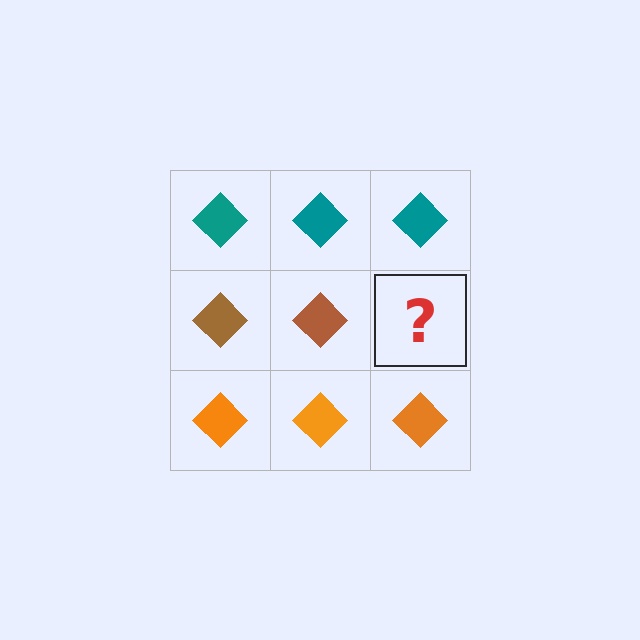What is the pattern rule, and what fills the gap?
The rule is that each row has a consistent color. The gap should be filled with a brown diamond.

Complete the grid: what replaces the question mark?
The question mark should be replaced with a brown diamond.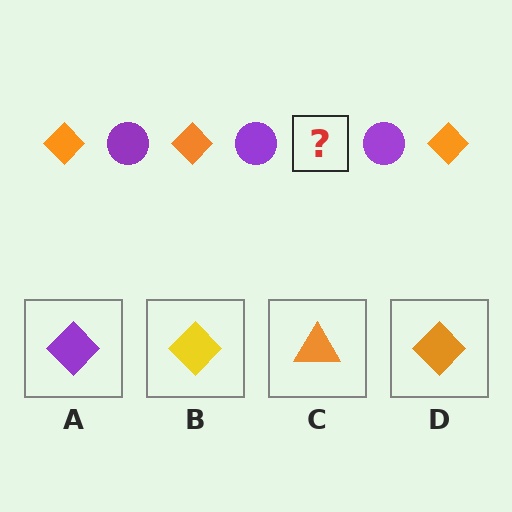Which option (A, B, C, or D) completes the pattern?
D.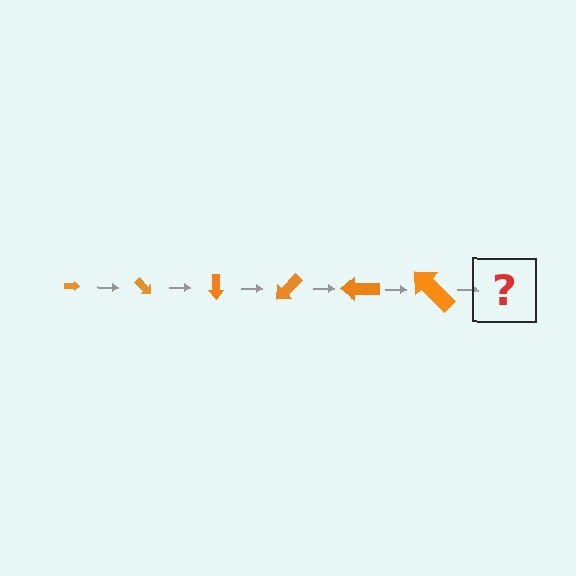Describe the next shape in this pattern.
It should be an arrow, larger than the previous one and rotated 270 degrees from the start.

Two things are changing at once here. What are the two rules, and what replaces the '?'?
The two rules are that the arrow grows larger each step and it rotates 45 degrees each step. The '?' should be an arrow, larger than the previous one and rotated 270 degrees from the start.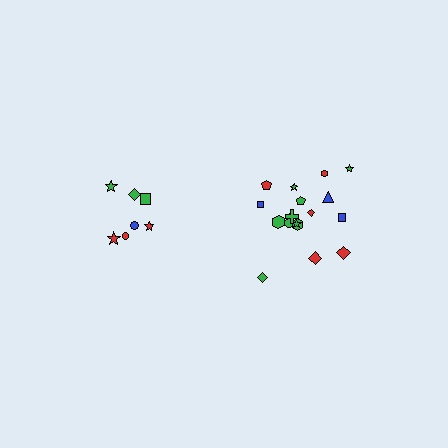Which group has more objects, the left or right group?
The right group.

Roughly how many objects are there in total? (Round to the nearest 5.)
Roughly 25 objects in total.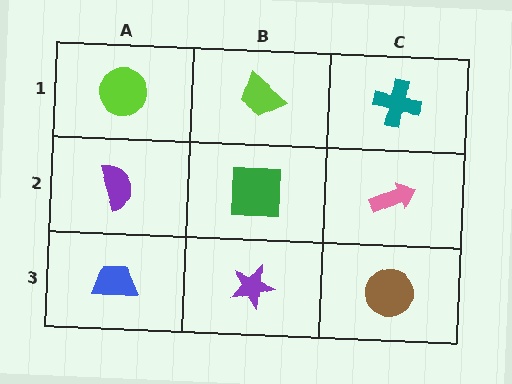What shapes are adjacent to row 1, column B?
A green square (row 2, column B), a lime circle (row 1, column A), a teal cross (row 1, column C).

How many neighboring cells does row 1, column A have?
2.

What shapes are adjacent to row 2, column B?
A lime trapezoid (row 1, column B), a purple star (row 3, column B), a purple semicircle (row 2, column A), a pink arrow (row 2, column C).